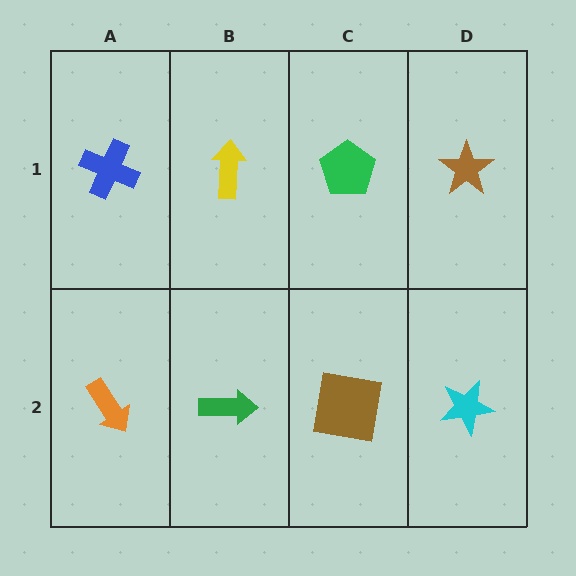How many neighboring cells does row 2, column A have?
2.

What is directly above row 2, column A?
A blue cross.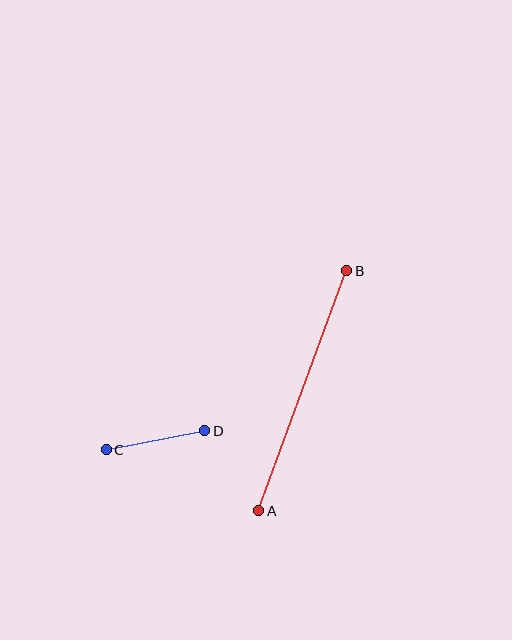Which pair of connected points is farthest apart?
Points A and B are farthest apart.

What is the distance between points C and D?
The distance is approximately 100 pixels.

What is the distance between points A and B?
The distance is approximately 256 pixels.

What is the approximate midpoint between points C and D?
The midpoint is at approximately (156, 440) pixels.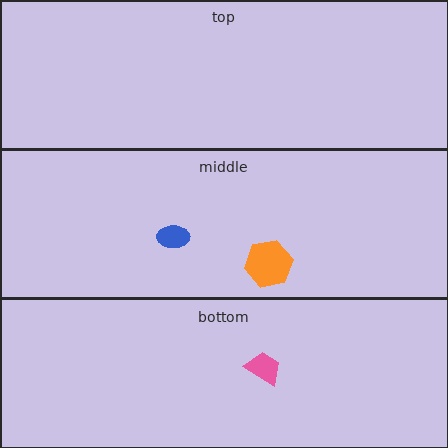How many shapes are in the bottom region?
1.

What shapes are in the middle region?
The orange hexagon, the blue ellipse.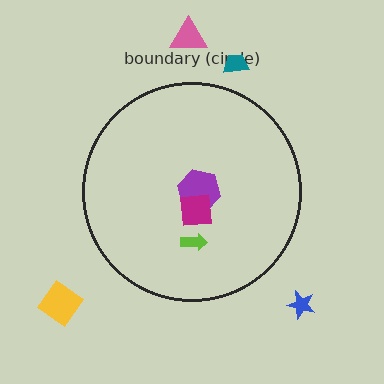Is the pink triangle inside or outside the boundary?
Outside.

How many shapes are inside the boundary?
3 inside, 4 outside.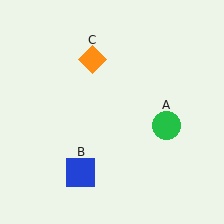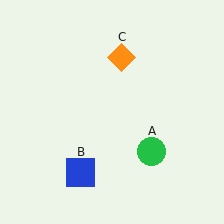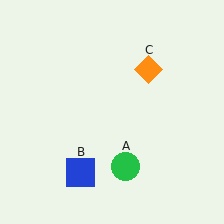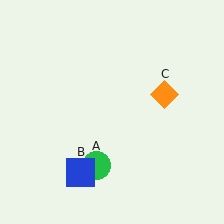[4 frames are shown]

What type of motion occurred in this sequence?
The green circle (object A), orange diamond (object C) rotated clockwise around the center of the scene.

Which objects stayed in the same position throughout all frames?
Blue square (object B) remained stationary.